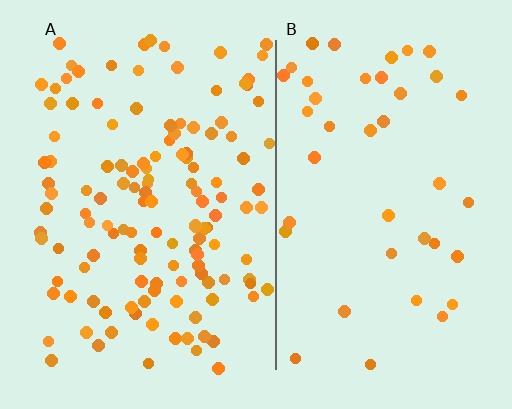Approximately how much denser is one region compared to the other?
Approximately 3.2× — region A over region B.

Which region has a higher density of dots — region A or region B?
A (the left).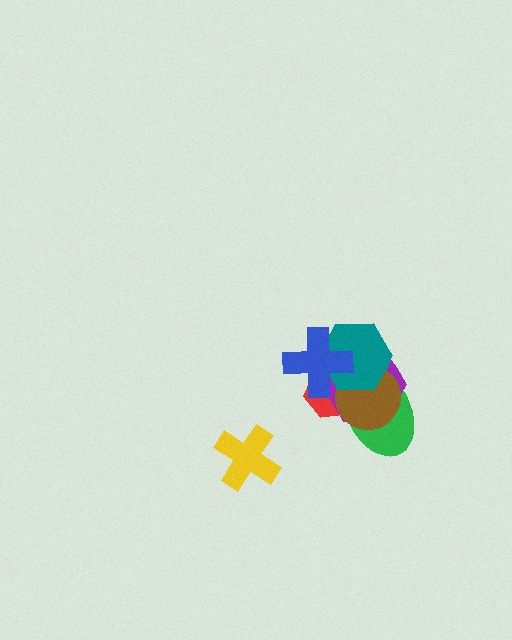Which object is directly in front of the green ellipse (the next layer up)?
The purple hexagon is directly in front of the green ellipse.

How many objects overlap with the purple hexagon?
5 objects overlap with the purple hexagon.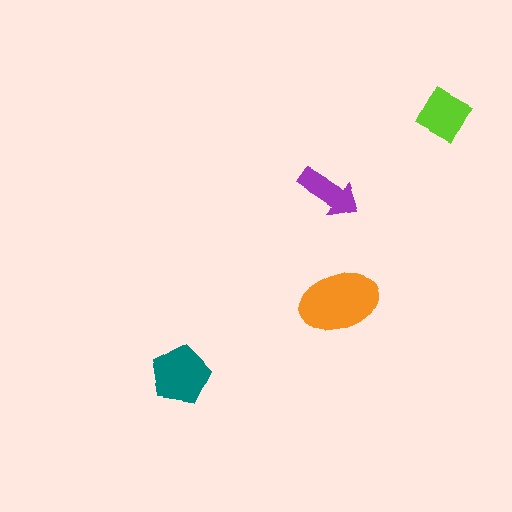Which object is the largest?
The orange ellipse.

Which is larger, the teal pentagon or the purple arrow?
The teal pentagon.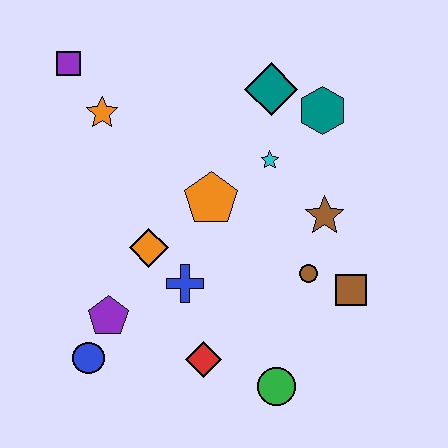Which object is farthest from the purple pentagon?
The teal hexagon is farthest from the purple pentagon.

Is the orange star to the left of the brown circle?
Yes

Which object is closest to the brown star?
The brown circle is closest to the brown star.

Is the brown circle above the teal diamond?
No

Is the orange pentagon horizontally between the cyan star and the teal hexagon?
No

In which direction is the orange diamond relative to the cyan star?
The orange diamond is to the left of the cyan star.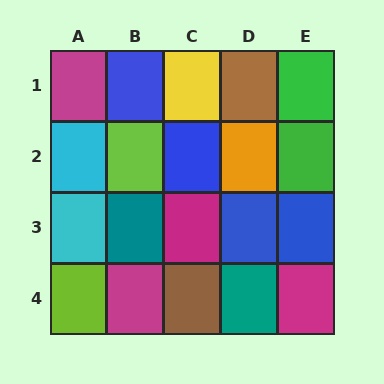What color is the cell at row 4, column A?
Lime.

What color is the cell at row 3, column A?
Cyan.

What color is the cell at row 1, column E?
Green.